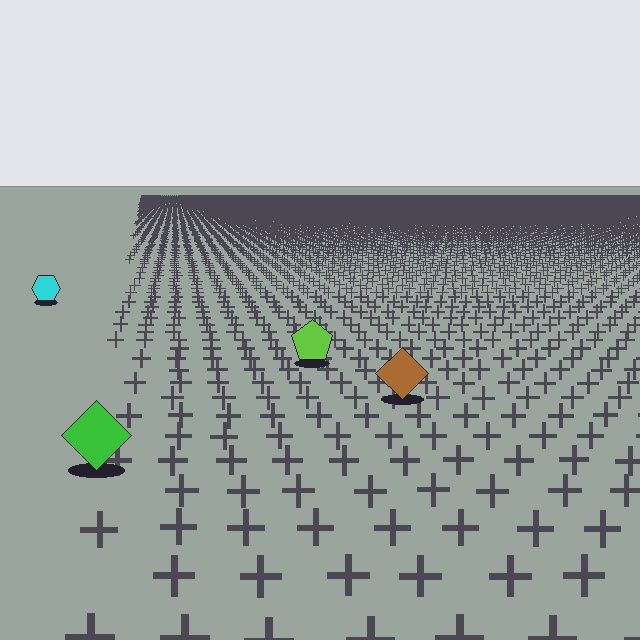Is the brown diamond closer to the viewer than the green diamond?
No. The green diamond is closer — you can tell from the texture gradient: the ground texture is coarser near it.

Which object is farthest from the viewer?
The cyan hexagon is farthest from the viewer. It appears smaller and the ground texture around it is denser.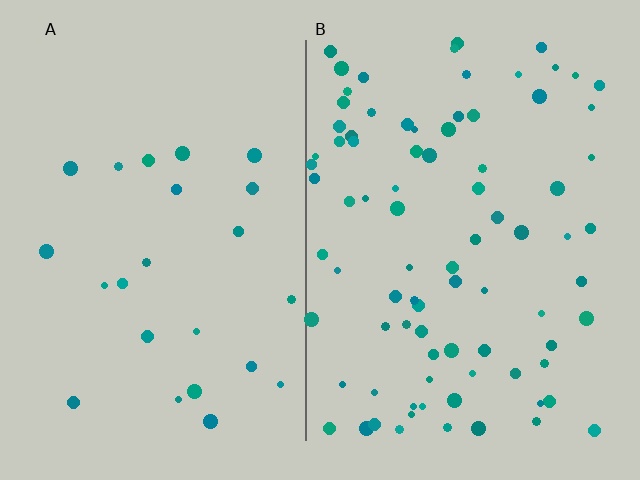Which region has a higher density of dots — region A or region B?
B (the right).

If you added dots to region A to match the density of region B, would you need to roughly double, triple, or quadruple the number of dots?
Approximately quadruple.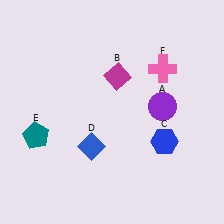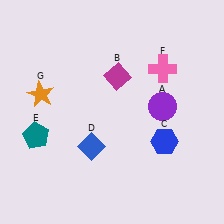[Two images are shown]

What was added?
An orange star (G) was added in Image 2.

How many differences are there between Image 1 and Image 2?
There is 1 difference between the two images.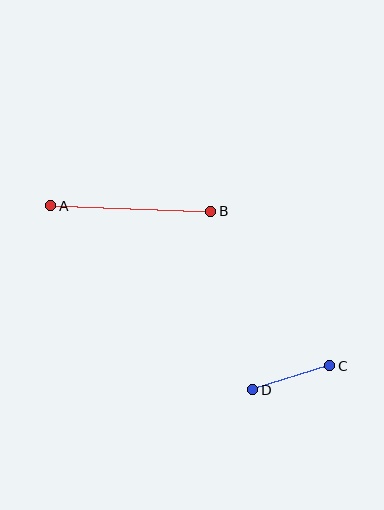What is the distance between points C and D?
The distance is approximately 81 pixels.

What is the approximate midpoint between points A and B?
The midpoint is at approximately (131, 208) pixels.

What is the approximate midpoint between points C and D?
The midpoint is at approximately (291, 378) pixels.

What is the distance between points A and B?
The distance is approximately 160 pixels.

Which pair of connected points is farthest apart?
Points A and B are farthest apart.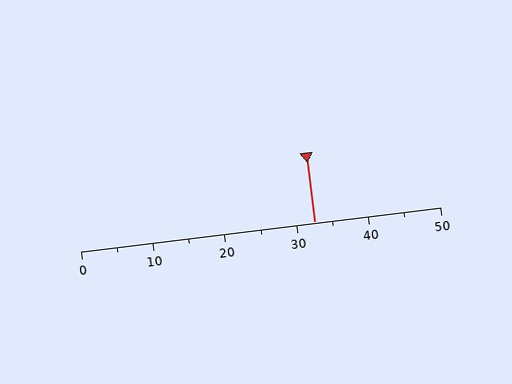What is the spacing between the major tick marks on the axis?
The major ticks are spaced 10 apart.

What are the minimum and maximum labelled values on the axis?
The axis runs from 0 to 50.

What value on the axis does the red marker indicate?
The marker indicates approximately 32.5.